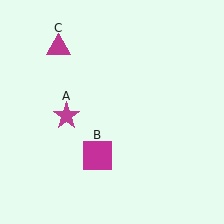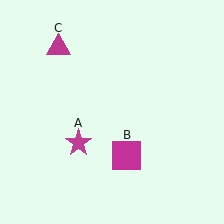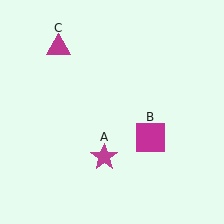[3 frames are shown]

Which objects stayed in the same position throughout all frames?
Magenta triangle (object C) remained stationary.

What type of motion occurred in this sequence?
The magenta star (object A), magenta square (object B) rotated counterclockwise around the center of the scene.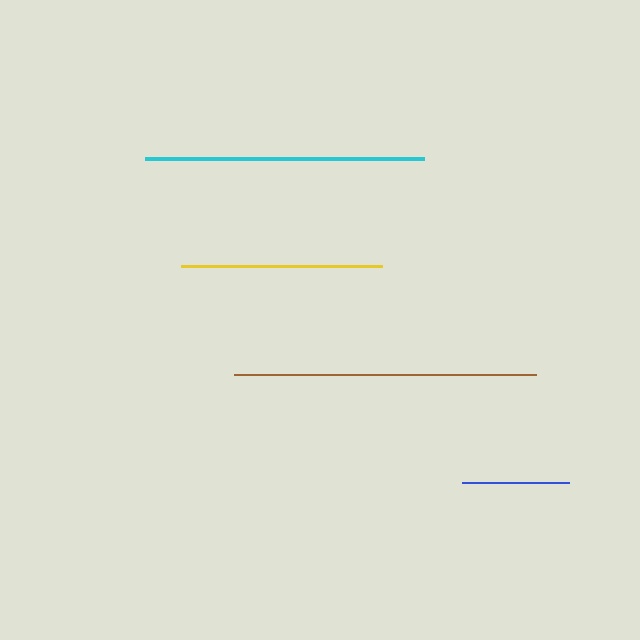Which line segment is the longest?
The brown line is the longest at approximately 302 pixels.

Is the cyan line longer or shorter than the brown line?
The brown line is longer than the cyan line.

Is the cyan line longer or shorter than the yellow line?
The cyan line is longer than the yellow line.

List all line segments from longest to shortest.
From longest to shortest: brown, cyan, yellow, blue.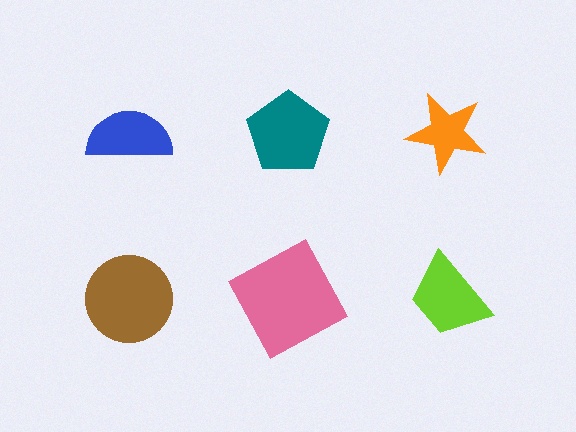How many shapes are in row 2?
3 shapes.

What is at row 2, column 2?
A pink square.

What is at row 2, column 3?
A lime trapezoid.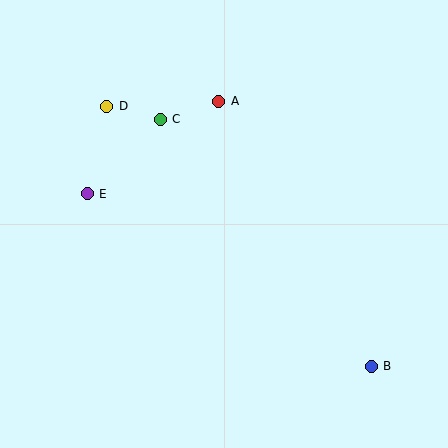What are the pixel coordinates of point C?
Point C is at (160, 119).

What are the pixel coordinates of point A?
Point A is at (219, 101).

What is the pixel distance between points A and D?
The distance between A and D is 112 pixels.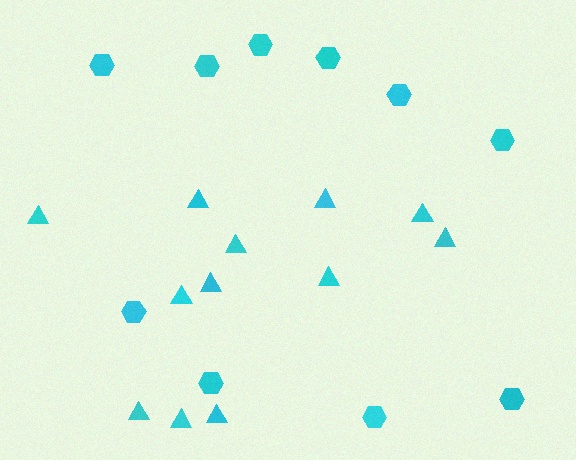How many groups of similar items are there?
There are 2 groups: one group of hexagons (10) and one group of triangles (12).